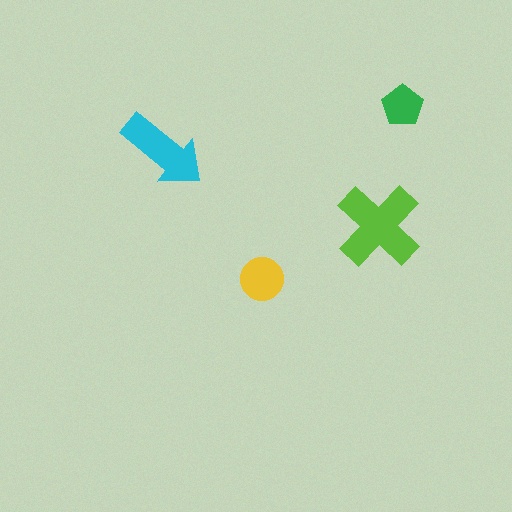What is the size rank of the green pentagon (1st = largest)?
4th.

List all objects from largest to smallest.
The lime cross, the cyan arrow, the yellow circle, the green pentagon.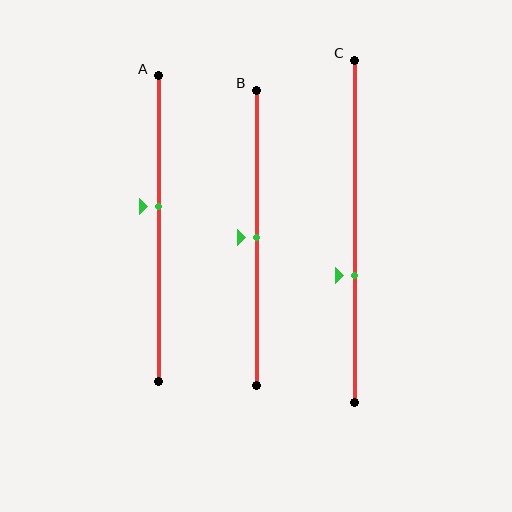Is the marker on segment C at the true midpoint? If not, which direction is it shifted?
No, the marker on segment C is shifted downward by about 13% of the segment length.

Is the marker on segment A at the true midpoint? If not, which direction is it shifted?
No, the marker on segment A is shifted upward by about 7% of the segment length.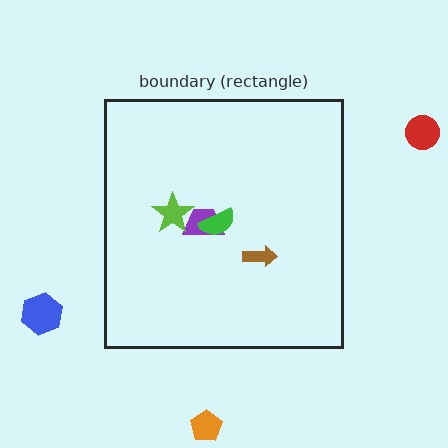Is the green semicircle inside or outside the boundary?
Inside.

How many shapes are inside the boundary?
4 inside, 3 outside.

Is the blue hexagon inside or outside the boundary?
Outside.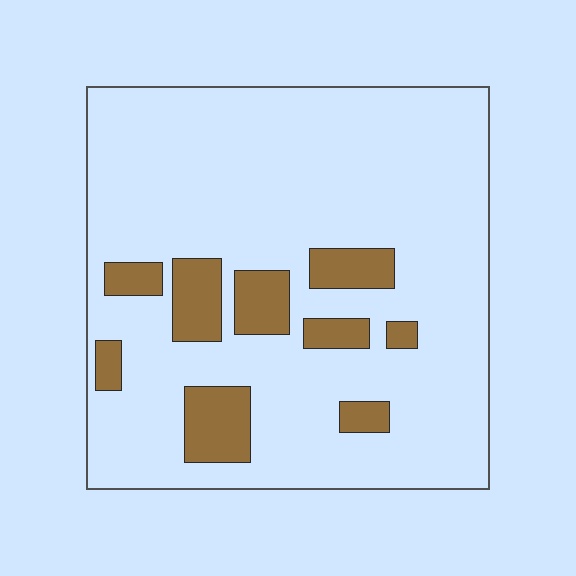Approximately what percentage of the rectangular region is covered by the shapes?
Approximately 15%.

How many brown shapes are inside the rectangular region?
9.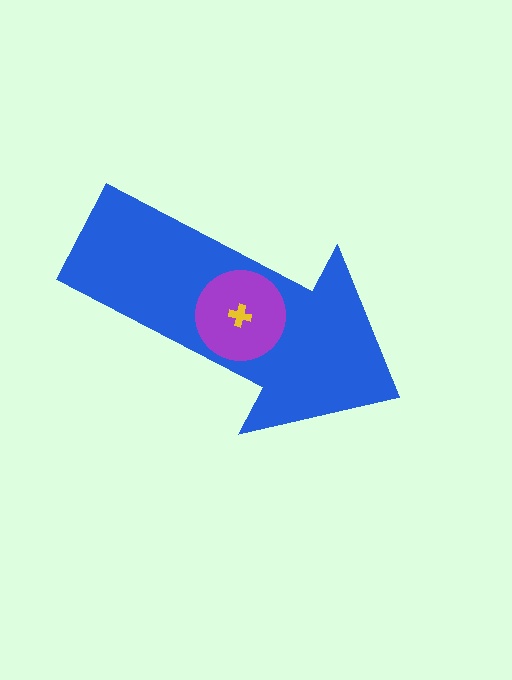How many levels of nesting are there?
3.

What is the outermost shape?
The blue arrow.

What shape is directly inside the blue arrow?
The purple circle.